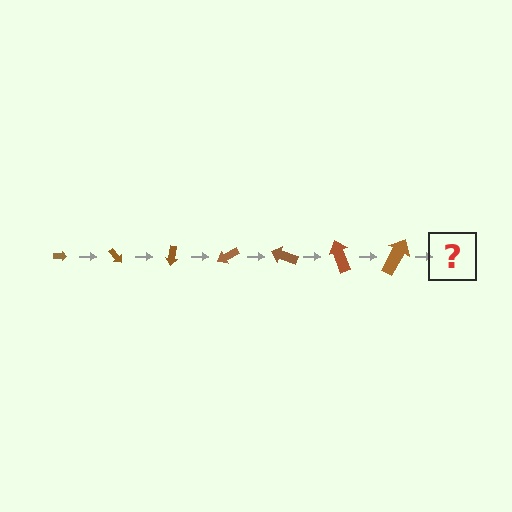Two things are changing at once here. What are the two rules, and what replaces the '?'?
The two rules are that the arrow grows larger each step and it rotates 50 degrees each step. The '?' should be an arrow, larger than the previous one and rotated 350 degrees from the start.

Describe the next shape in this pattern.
It should be an arrow, larger than the previous one and rotated 350 degrees from the start.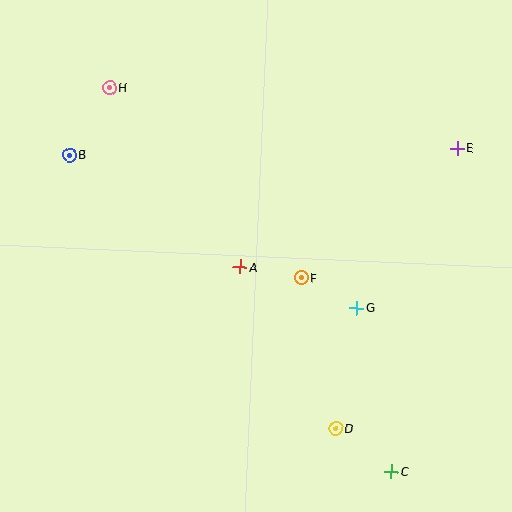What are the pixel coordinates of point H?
Point H is at (110, 87).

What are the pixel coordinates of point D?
Point D is at (336, 429).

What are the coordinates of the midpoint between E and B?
The midpoint between E and B is at (263, 151).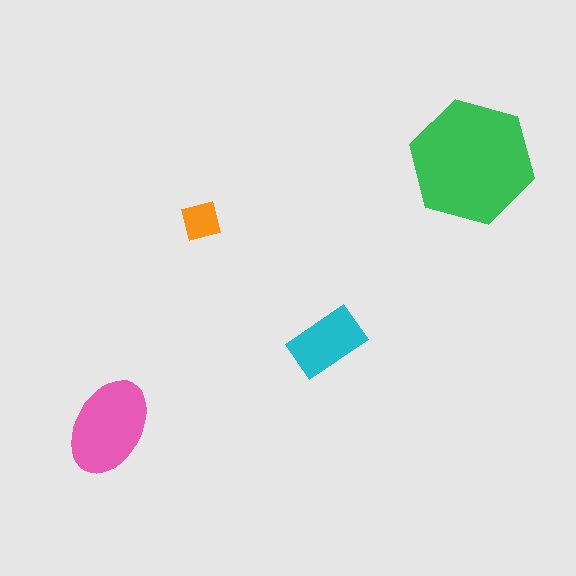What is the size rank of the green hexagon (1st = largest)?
1st.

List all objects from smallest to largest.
The orange square, the cyan rectangle, the pink ellipse, the green hexagon.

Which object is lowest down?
The pink ellipse is bottommost.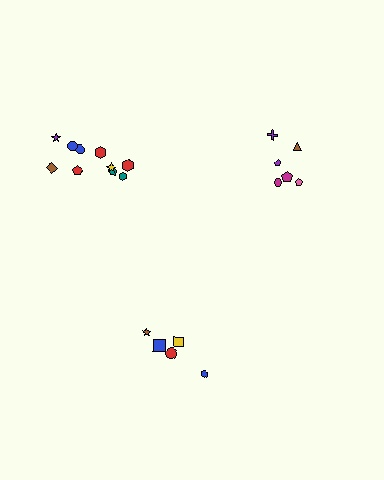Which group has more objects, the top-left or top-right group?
The top-left group.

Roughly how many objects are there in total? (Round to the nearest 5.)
Roughly 20 objects in total.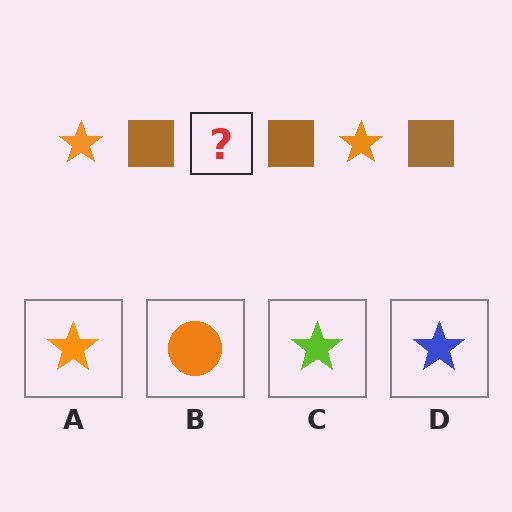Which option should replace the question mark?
Option A.